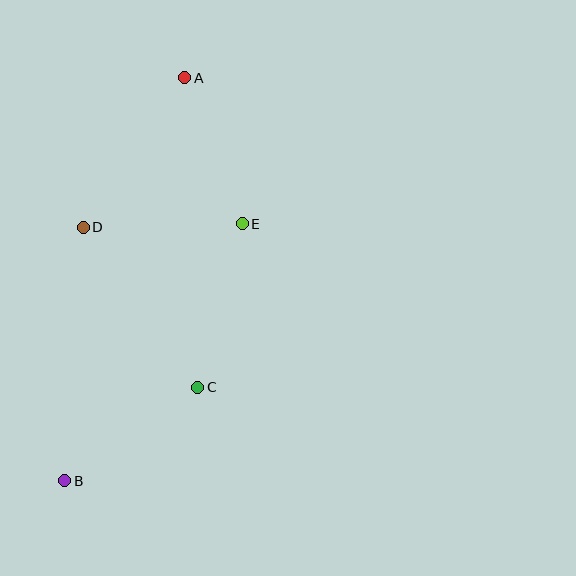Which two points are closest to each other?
Points A and E are closest to each other.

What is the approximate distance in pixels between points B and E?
The distance between B and E is approximately 312 pixels.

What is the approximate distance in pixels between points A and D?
The distance between A and D is approximately 181 pixels.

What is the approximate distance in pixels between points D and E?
The distance between D and E is approximately 159 pixels.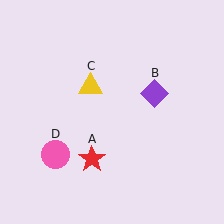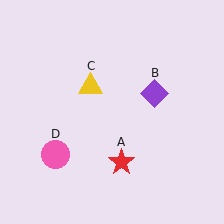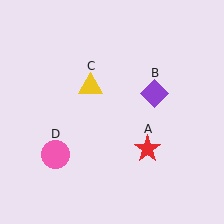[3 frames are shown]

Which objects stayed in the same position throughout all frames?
Purple diamond (object B) and yellow triangle (object C) and pink circle (object D) remained stationary.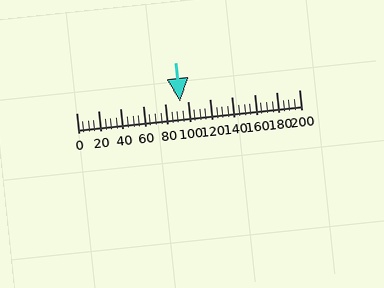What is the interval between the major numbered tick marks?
The major tick marks are spaced 20 units apart.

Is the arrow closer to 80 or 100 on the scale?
The arrow is closer to 100.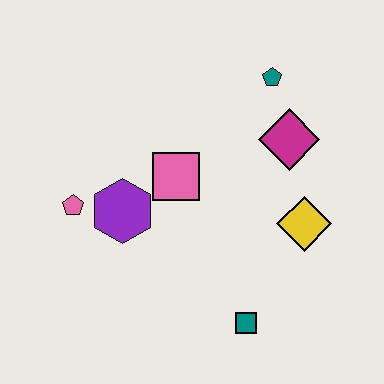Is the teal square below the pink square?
Yes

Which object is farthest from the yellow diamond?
The pink pentagon is farthest from the yellow diamond.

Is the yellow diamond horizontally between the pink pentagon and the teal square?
No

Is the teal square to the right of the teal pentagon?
No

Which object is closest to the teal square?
The yellow diamond is closest to the teal square.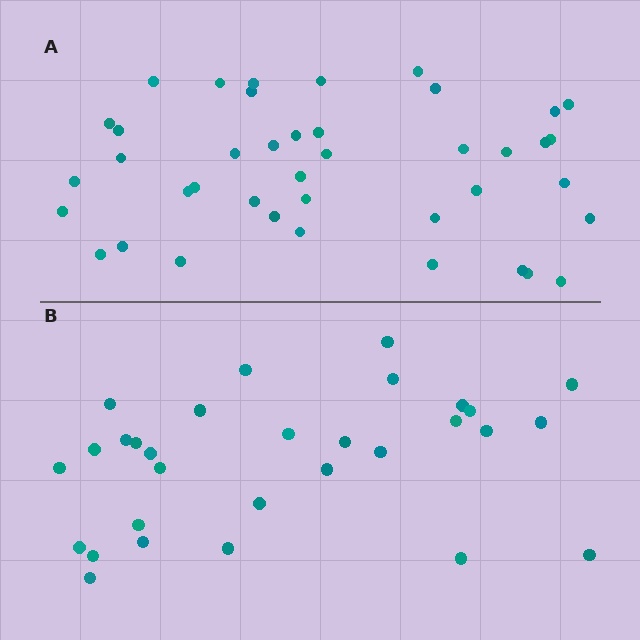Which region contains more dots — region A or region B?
Region A (the top region) has more dots.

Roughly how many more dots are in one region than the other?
Region A has roughly 12 or so more dots than region B.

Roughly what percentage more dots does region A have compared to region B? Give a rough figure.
About 35% more.